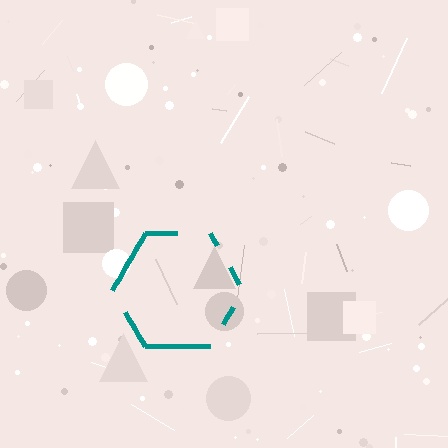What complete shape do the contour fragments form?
The contour fragments form a hexagon.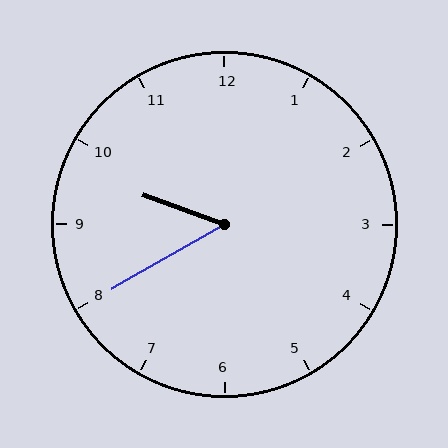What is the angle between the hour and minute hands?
Approximately 50 degrees.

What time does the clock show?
9:40.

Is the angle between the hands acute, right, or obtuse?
It is acute.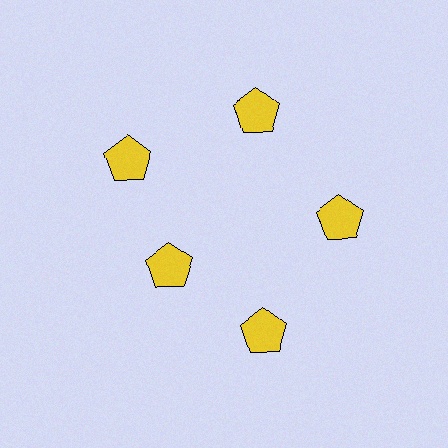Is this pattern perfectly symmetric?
No. The 5 yellow pentagons are arranged in a ring, but one element near the 8 o'clock position is pulled inward toward the center, breaking the 5-fold rotational symmetry.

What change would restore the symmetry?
The symmetry would be restored by moving it outward, back onto the ring so that all 5 pentagons sit at equal angles and equal distance from the center.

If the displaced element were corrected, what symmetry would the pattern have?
It would have 5-fold rotational symmetry — the pattern would map onto itself every 72 degrees.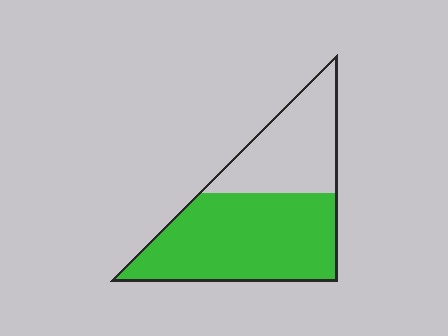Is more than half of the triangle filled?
Yes.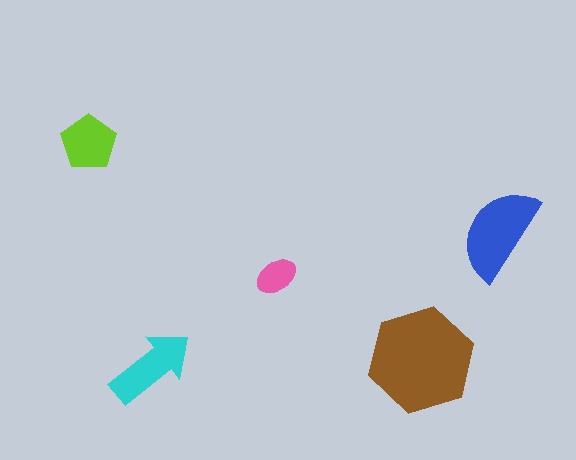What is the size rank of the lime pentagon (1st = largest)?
4th.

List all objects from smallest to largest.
The pink ellipse, the lime pentagon, the cyan arrow, the blue semicircle, the brown hexagon.